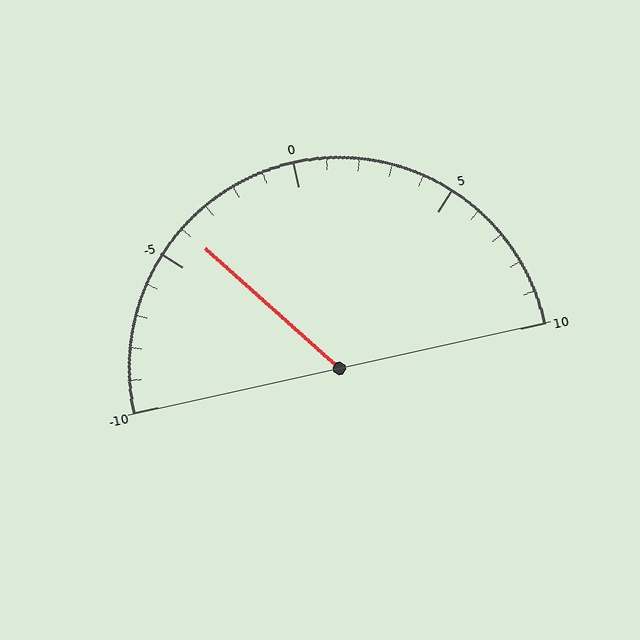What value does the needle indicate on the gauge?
The needle indicates approximately -4.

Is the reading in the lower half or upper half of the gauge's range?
The reading is in the lower half of the range (-10 to 10).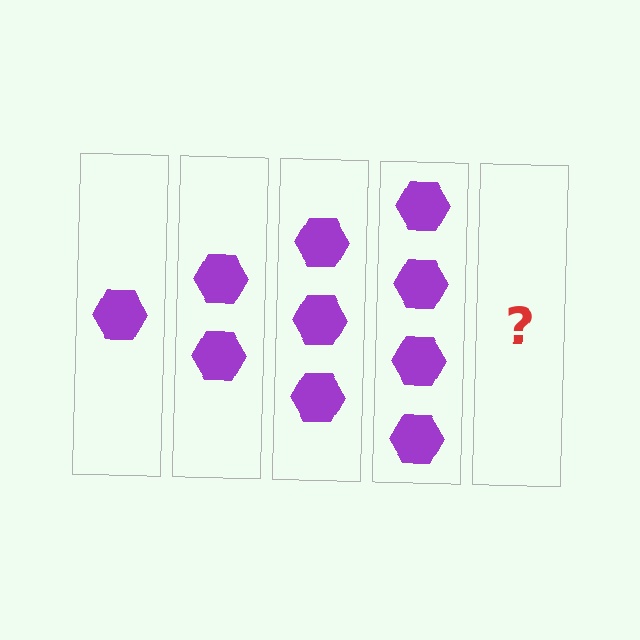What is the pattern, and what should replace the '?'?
The pattern is that each step adds one more hexagon. The '?' should be 5 hexagons.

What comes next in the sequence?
The next element should be 5 hexagons.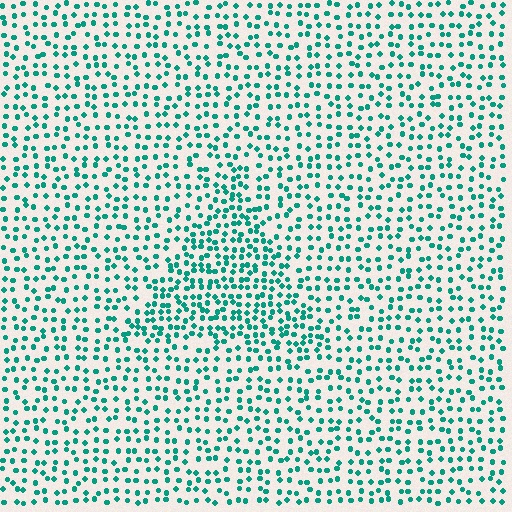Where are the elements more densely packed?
The elements are more densely packed inside the triangle boundary.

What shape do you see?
I see a triangle.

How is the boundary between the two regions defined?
The boundary is defined by a change in element density (approximately 1.6x ratio). All elements are the same color, size, and shape.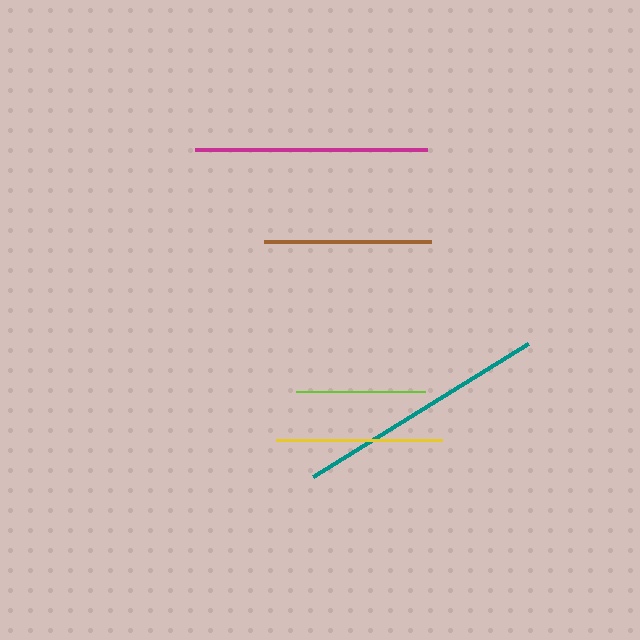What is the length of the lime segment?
The lime segment is approximately 129 pixels long.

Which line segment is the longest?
The teal line is the longest at approximately 253 pixels.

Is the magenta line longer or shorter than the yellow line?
The magenta line is longer than the yellow line.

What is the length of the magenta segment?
The magenta segment is approximately 232 pixels long.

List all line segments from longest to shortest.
From longest to shortest: teal, magenta, brown, yellow, lime.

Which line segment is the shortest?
The lime line is the shortest at approximately 129 pixels.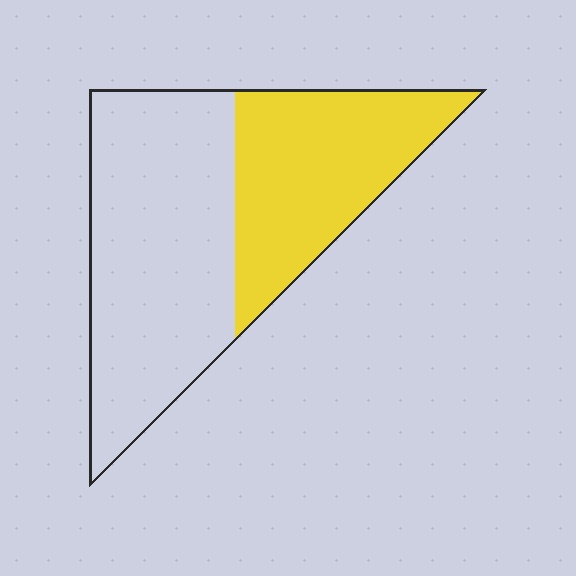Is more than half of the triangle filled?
No.